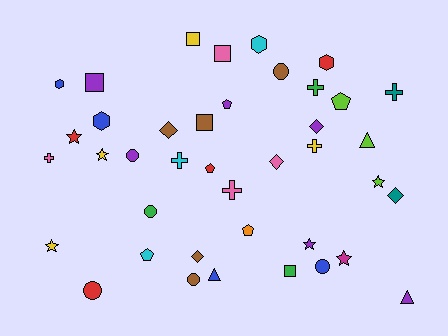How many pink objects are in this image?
There are 4 pink objects.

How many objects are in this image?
There are 40 objects.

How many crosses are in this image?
There are 6 crosses.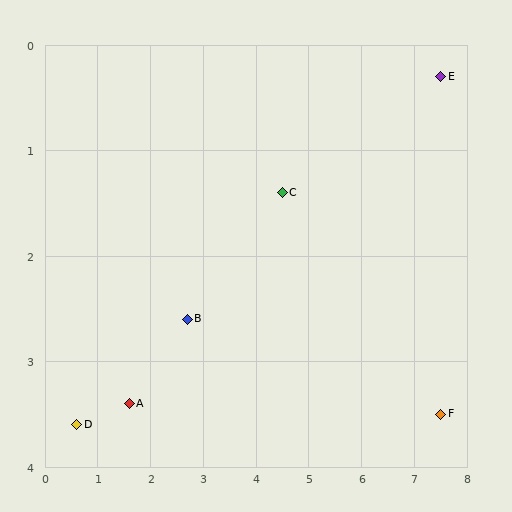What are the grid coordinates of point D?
Point D is at approximately (0.6, 3.6).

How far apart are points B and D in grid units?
Points B and D are about 2.3 grid units apart.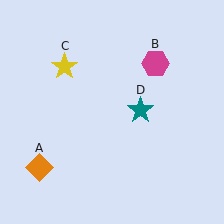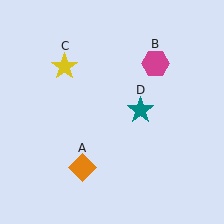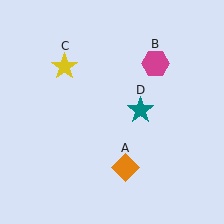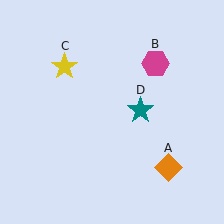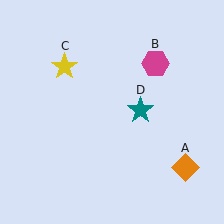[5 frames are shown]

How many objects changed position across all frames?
1 object changed position: orange diamond (object A).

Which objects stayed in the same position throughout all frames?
Magenta hexagon (object B) and yellow star (object C) and teal star (object D) remained stationary.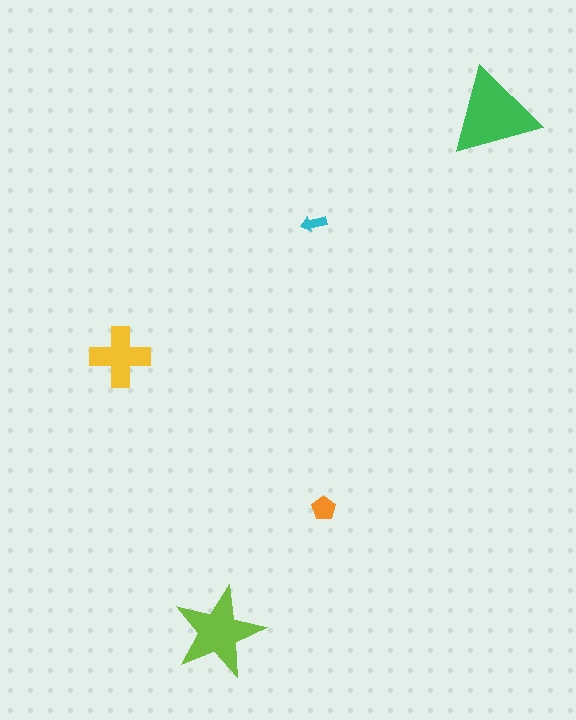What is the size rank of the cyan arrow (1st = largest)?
5th.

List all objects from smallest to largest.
The cyan arrow, the orange pentagon, the yellow cross, the lime star, the green triangle.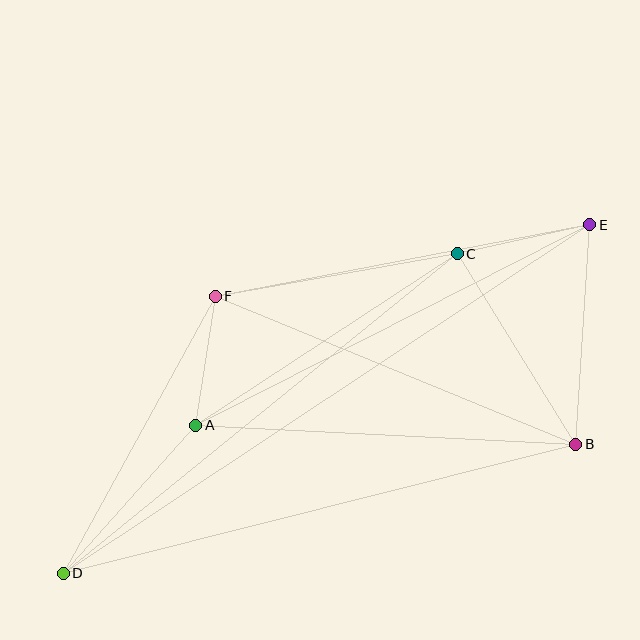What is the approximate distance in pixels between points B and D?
The distance between B and D is approximately 529 pixels.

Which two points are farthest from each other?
Points D and E are farthest from each other.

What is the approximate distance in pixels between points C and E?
The distance between C and E is approximately 136 pixels.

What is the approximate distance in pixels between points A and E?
The distance between A and E is approximately 442 pixels.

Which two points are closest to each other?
Points A and F are closest to each other.